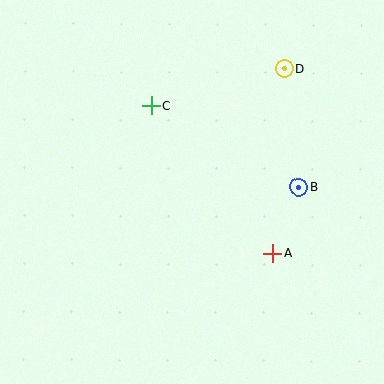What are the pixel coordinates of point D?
Point D is at (284, 69).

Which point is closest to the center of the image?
Point C at (152, 106) is closest to the center.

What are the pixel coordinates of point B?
Point B is at (299, 187).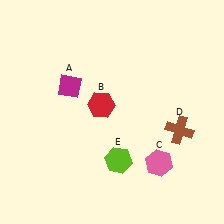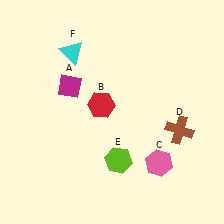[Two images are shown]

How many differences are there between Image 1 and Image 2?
There is 1 difference between the two images.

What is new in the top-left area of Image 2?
A cyan triangle (F) was added in the top-left area of Image 2.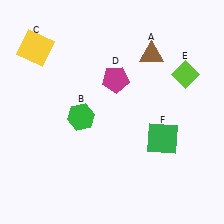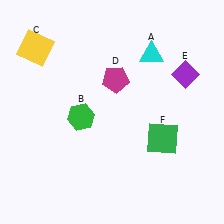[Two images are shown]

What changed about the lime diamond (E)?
In Image 1, E is lime. In Image 2, it changed to purple.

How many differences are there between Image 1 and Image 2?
There are 2 differences between the two images.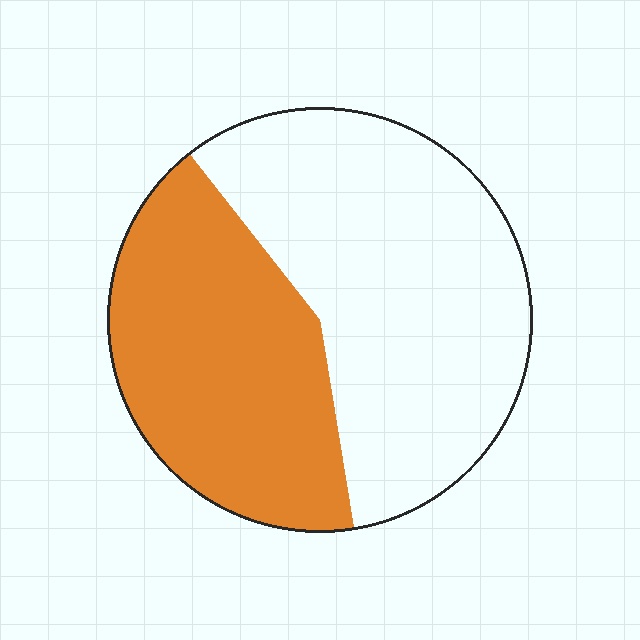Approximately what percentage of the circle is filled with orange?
Approximately 40%.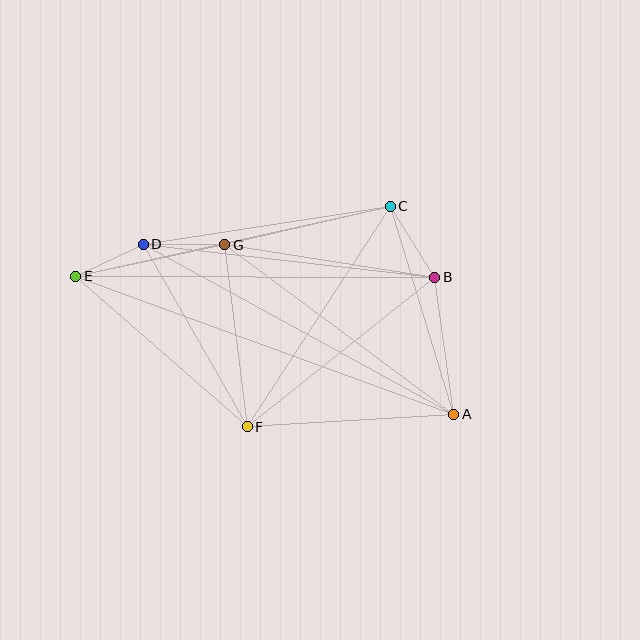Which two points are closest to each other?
Points D and E are closest to each other.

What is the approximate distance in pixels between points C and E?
The distance between C and E is approximately 322 pixels.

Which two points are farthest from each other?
Points A and E are farthest from each other.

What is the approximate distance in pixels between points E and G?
The distance between E and G is approximately 152 pixels.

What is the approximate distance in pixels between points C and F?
The distance between C and F is approximately 262 pixels.